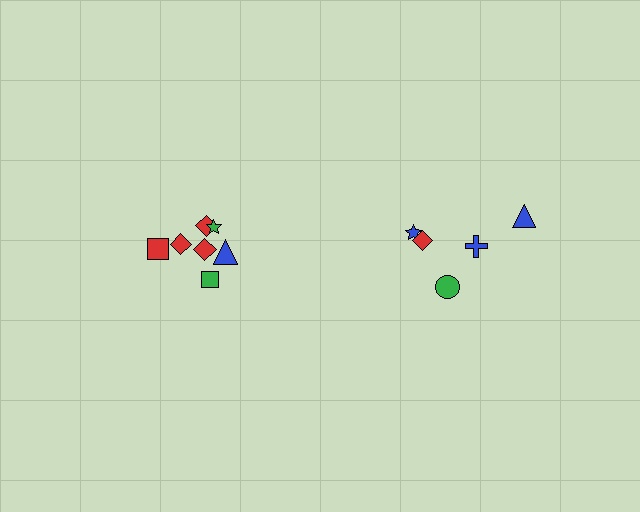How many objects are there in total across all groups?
There are 12 objects.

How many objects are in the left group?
There are 7 objects.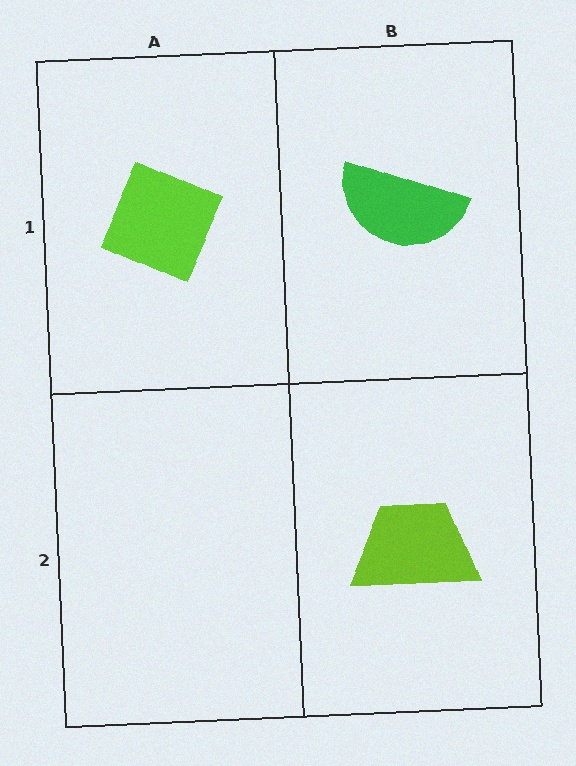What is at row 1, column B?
A green semicircle.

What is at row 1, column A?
A lime diamond.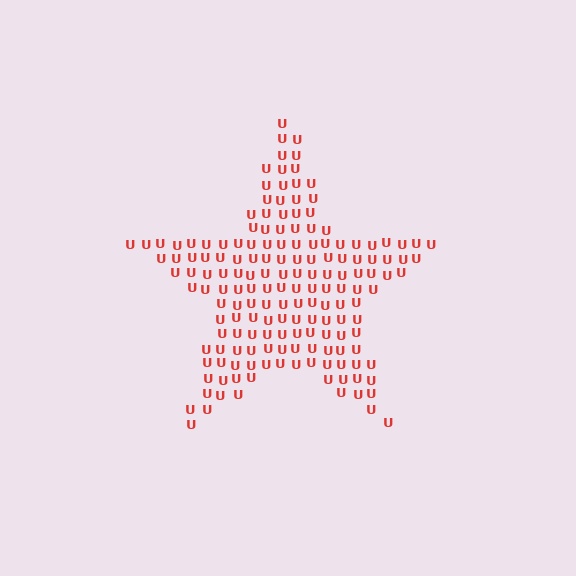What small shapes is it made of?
It is made of small letter U's.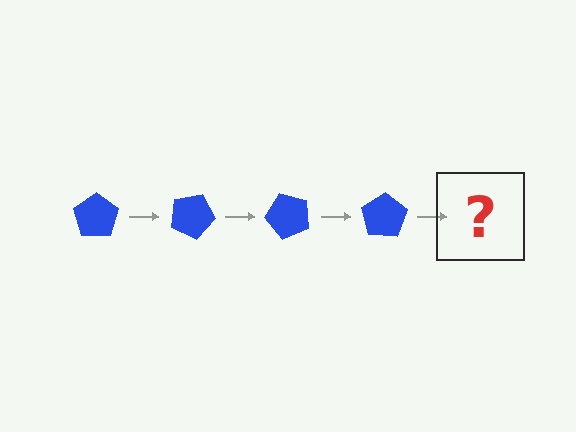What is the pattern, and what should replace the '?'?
The pattern is that the pentagon rotates 25 degrees each step. The '?' should be a blue pentagon rotated 100 degrees.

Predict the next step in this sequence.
The next step is a blue pentagon rotated 100 degrees.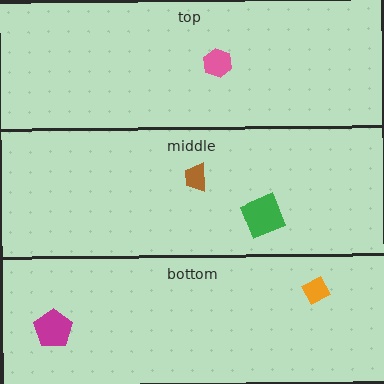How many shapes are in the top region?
1.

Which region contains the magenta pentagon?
The bottom region.